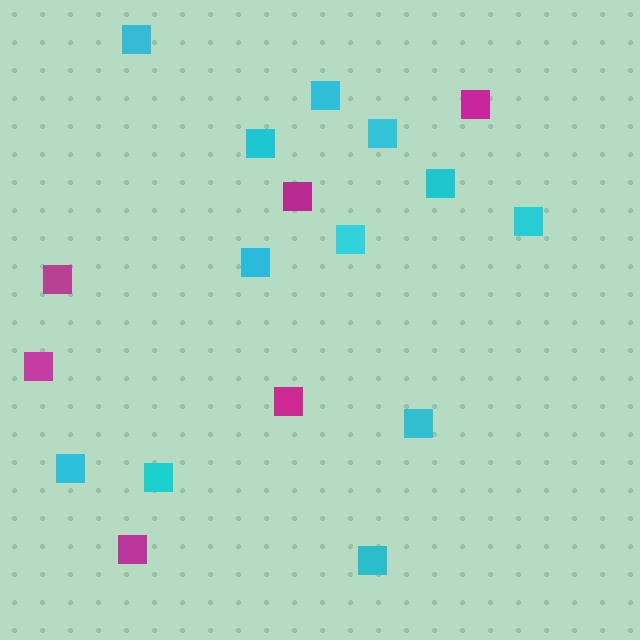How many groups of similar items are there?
There are 2 groups: one group of magenta squares (6) and one group of cyan squares (12).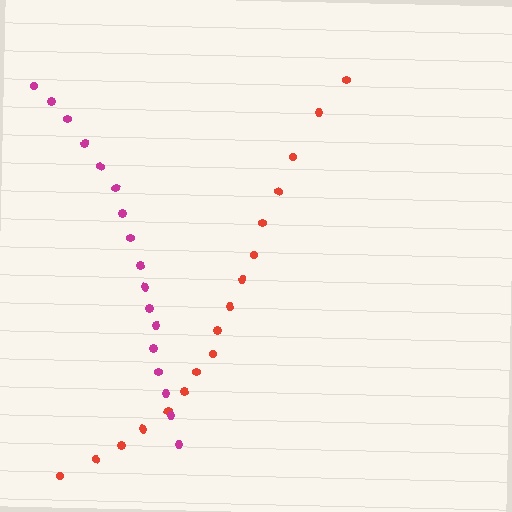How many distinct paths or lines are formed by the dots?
There are 2 distinct paths.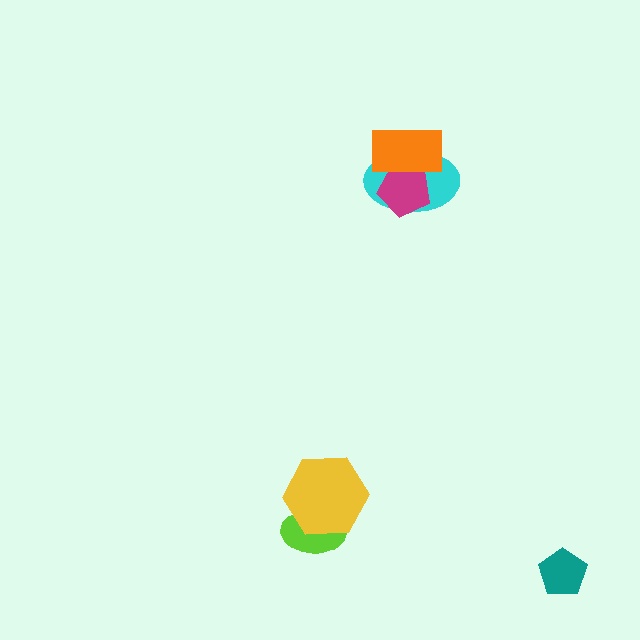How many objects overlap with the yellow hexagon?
1 object overlaps with the yellow hexagon.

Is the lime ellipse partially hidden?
Yes, it is partially covered by another shape.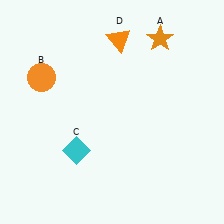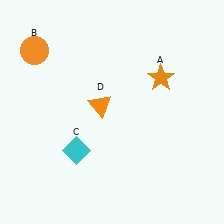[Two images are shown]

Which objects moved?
The objects that moved are: the orange star (A), the orange circle (B), the orange triangle (D).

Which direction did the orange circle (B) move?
The orange circle (B) moved up.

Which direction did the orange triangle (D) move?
The orange triangle (D) moved down.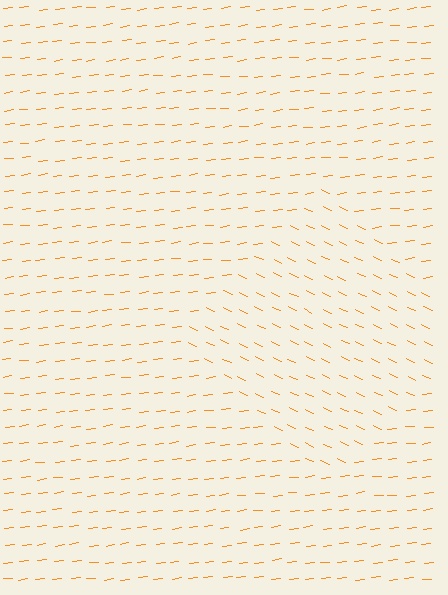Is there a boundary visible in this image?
Yes, there is a texture boundary formed by a change in line orientation.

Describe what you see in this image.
The image is filled with small orange line segments. A diamond region in the image has lines oriented differently from the surrounding lines, creating a visible texture boundary.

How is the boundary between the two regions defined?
The boundary is defined purely by a change in line orientation (approximately 32 degrees difference). All lines are the same color and thickness.